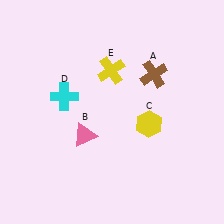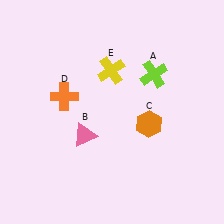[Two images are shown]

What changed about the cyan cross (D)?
In Image 1, D is cyan. In Image 2, it changed to orange.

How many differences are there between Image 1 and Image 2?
There are 3 differences between the two images.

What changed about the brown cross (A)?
In Image 1, A is brown. In Image 2, it changed to lime.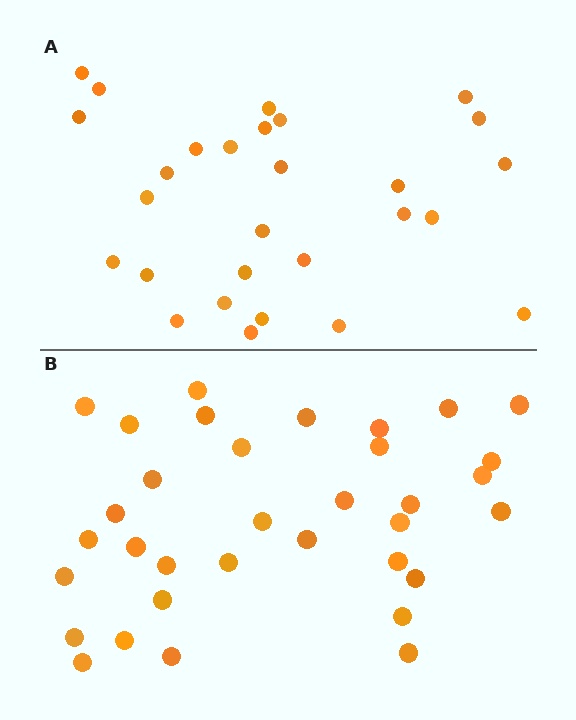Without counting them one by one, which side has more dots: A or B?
Region B (the bottom region) has more dots.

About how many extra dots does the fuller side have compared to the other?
Region B has about 6 more dots than region A.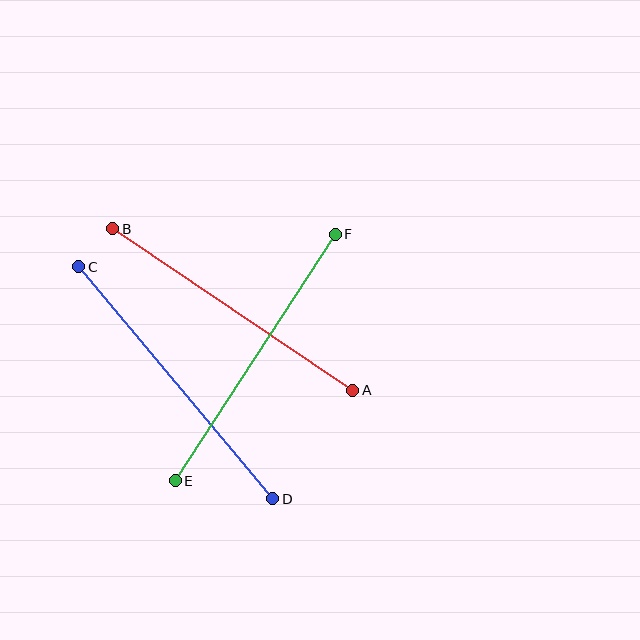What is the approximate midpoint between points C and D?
The midpoint is at approximately (176, 383) pixels.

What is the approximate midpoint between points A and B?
The midpoint is at approximately (233, 310) pixels.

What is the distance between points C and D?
The distance is approximately 303 pixels.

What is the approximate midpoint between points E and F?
The midpoint is at approximately (255, 358) pixels.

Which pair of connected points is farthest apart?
Points C and D are farthest apart.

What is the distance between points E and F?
The distance is approximately 294 pixels.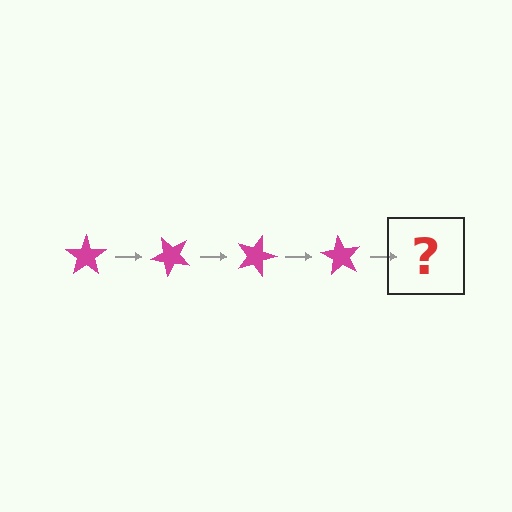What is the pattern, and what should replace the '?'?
The pattern is that the star rotates 45 degrees each step. The '?' should be a magenta star rotated 180 degrees.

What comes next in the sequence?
The next element should be a magenta star rotated 180 degrees.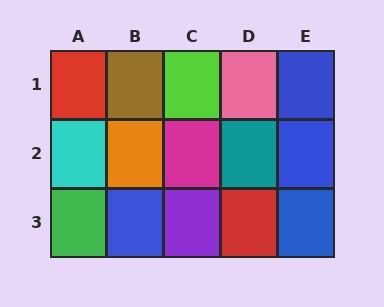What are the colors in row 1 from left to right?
Red, brown, lime, pink, blue.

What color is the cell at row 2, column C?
Magenta.